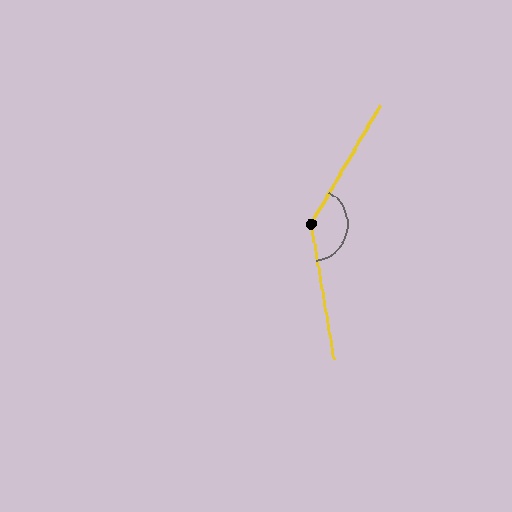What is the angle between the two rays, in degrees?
Approximately 140 degrees.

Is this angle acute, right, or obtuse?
It is obtuse.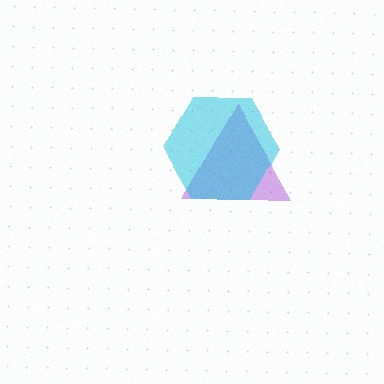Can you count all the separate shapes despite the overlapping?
Yes, there are 2 separate shapes.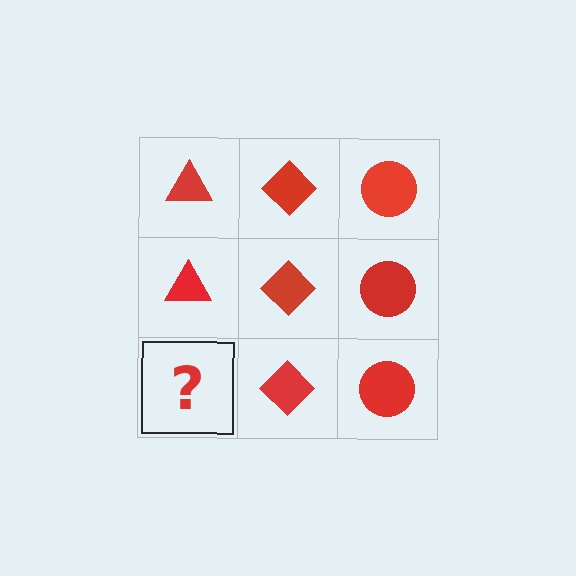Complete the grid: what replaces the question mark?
The question mark should be replaced with a red triangle.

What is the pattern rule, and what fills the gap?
The rule is that each column has a consistent shape. The gap should be filled with a red triangle.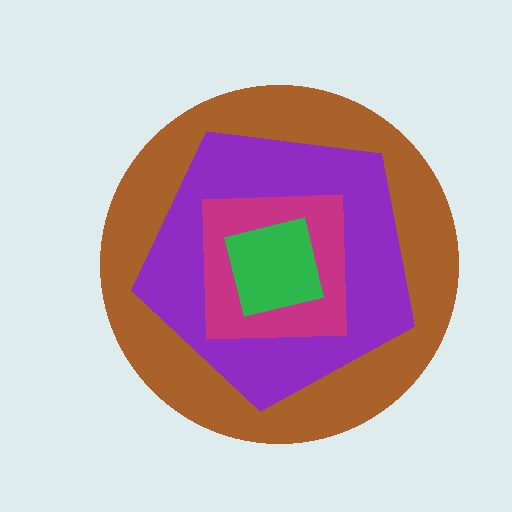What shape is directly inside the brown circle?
The purple pentagon.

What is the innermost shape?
The green square.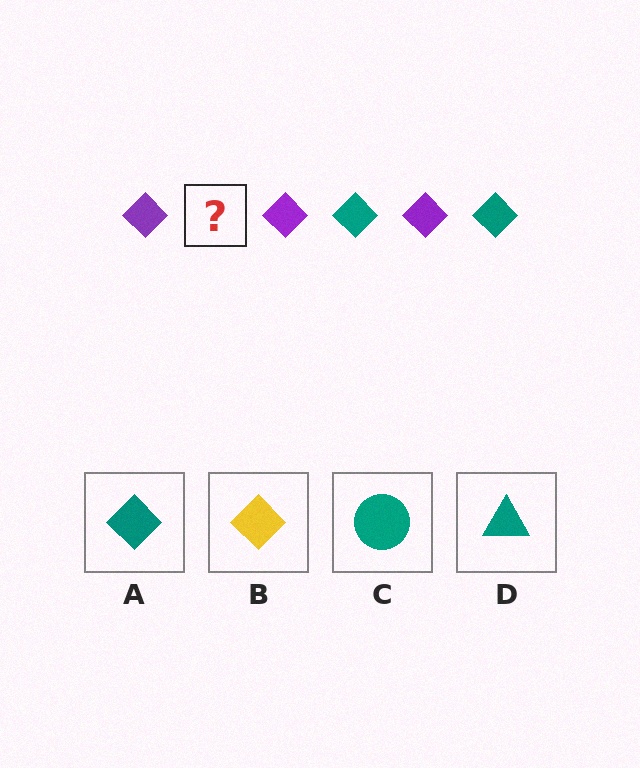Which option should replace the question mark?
Option A.